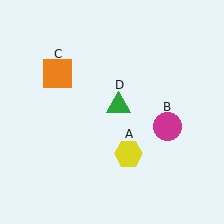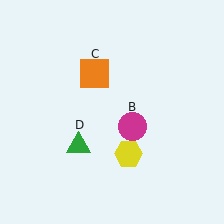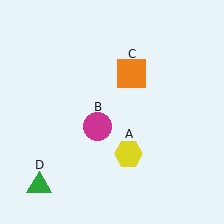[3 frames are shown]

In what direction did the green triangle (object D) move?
The green triangle (object D) moved down and to the left.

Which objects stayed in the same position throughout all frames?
Yellow hexagon (object A) remained stationary.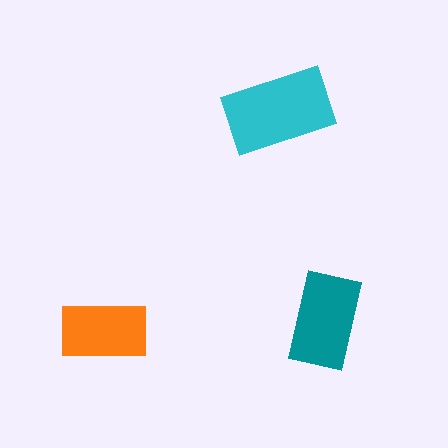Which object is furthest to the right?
The teal rectangle is rightmost.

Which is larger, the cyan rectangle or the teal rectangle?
The cyan one.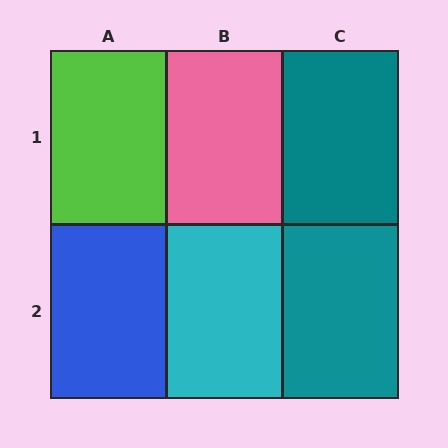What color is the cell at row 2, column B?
Cyan.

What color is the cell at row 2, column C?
Teal.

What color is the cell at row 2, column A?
Blue.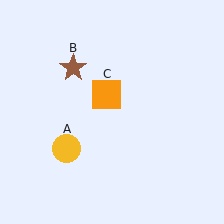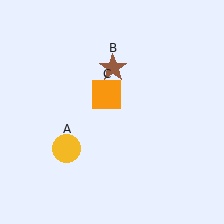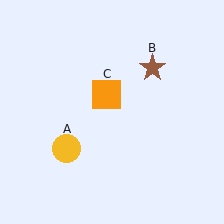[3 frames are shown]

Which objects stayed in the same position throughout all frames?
Yellow circle (object A) and orange square (object C) remained stationary.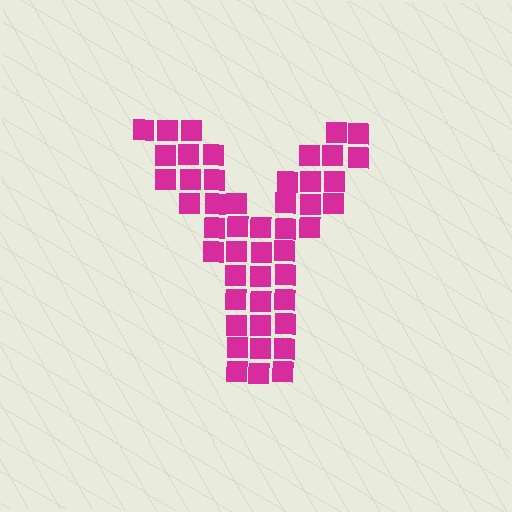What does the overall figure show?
The overall figure shows the letter Y.